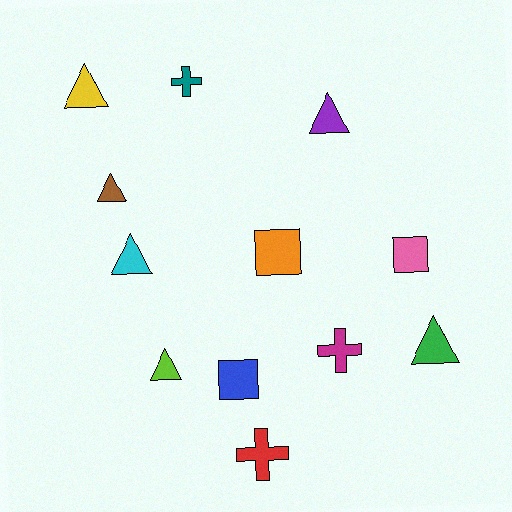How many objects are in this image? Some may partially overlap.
There are 12 objects.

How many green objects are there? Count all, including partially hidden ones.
There is 1 green object.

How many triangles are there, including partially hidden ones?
There are 6 triangles.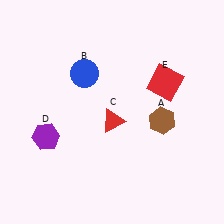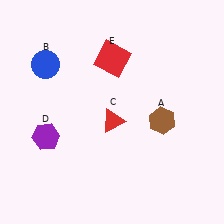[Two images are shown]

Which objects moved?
The objects that moved are: the blue circle (B), the red square (E).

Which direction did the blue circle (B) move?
The blue circle (B) moved left.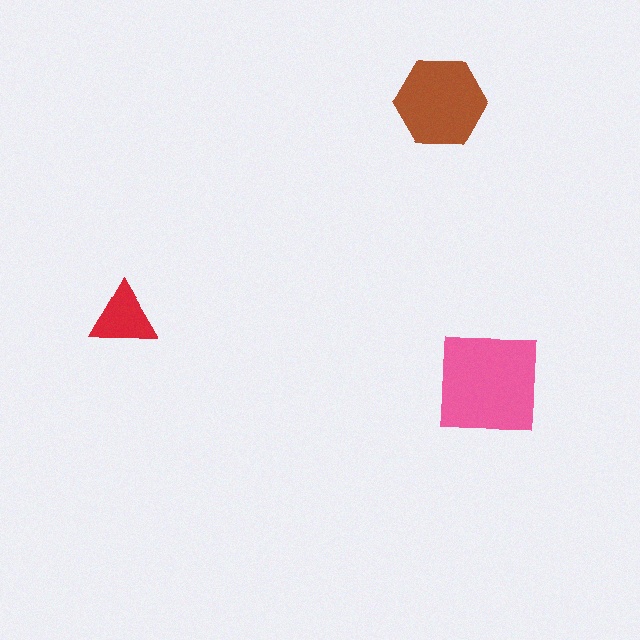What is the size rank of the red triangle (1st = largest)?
3rd.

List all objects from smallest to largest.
The red triangle, the brown hexagon, the pink square.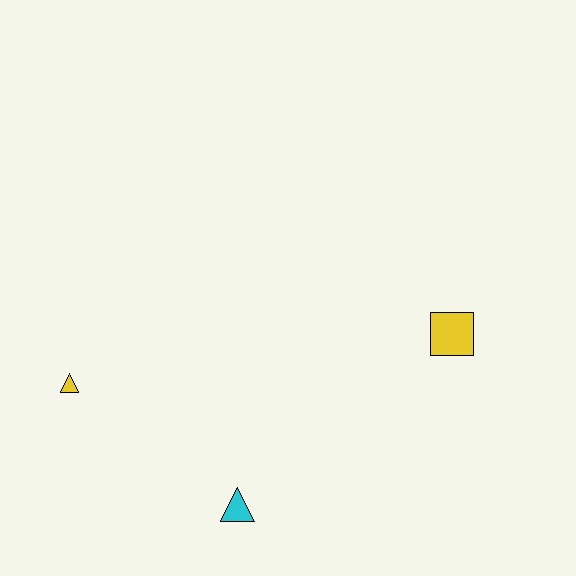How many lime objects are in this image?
There are no lime objects.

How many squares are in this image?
There is 1 square.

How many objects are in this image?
There are 3 objects.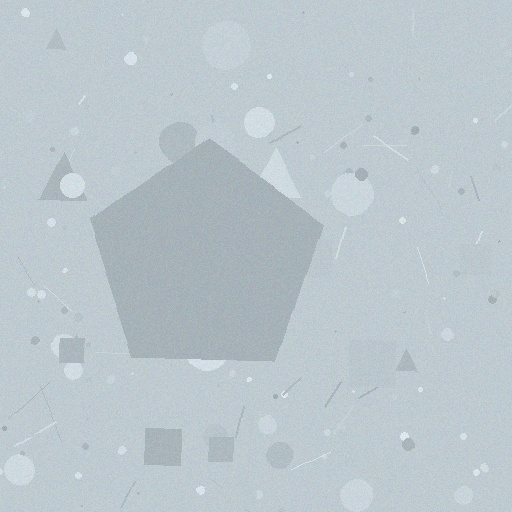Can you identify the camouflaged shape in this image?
The camouflaged shape is a pentagon.